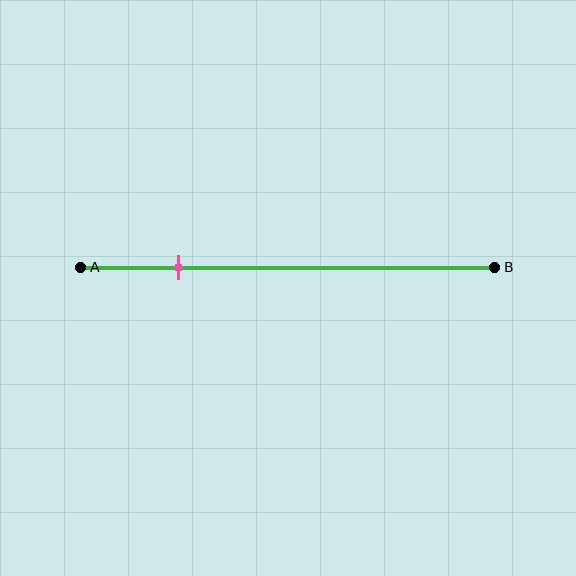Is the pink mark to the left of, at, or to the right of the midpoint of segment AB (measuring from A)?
The pink mark is to the left of the midpoint of segment AB.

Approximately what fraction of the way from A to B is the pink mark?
The pink mark is approximately 25% of the way from A to B.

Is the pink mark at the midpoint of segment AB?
No, the mark is at about 25% from A, not at the 50% midpoint.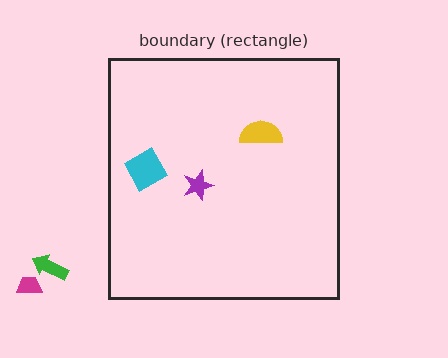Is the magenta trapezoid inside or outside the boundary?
Outside.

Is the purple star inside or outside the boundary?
Inside.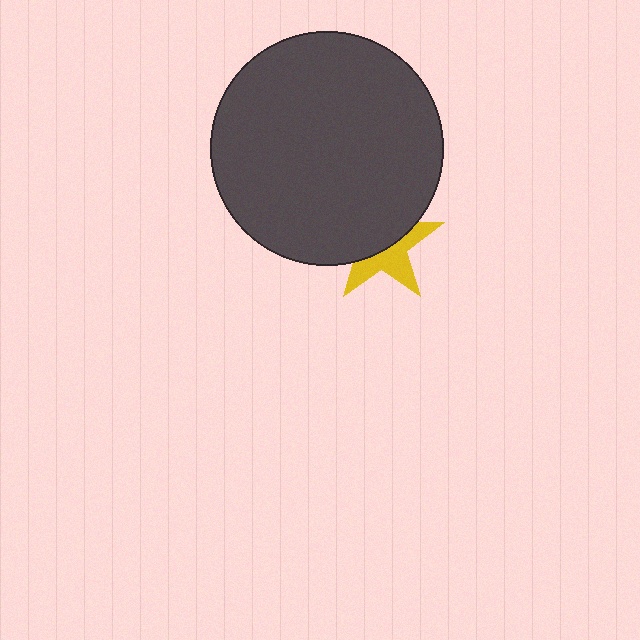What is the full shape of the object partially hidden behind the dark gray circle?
The partially hidden object is a yellow star.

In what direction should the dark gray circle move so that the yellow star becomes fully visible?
The dark gray circle should move up. That is the shortest direction to clear the overlap and leave the yellow star fully visible.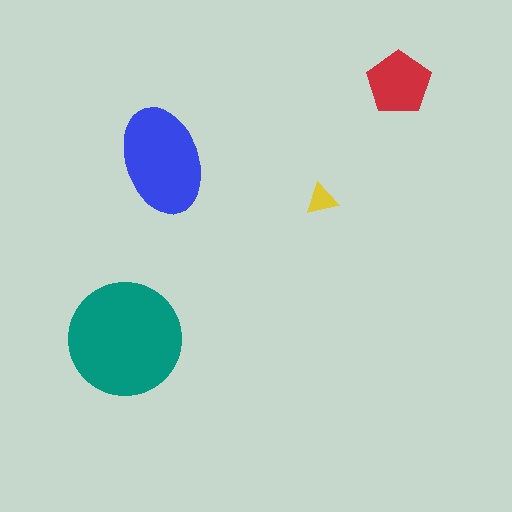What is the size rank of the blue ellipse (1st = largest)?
2nd.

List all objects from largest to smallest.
The teal circle, the blue ellipse, the red pentagon, the yellow triangle.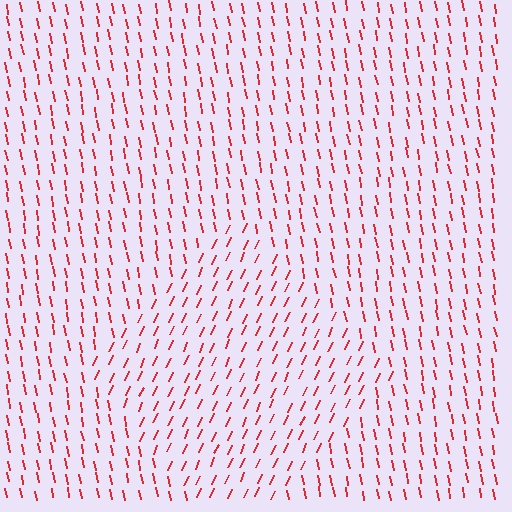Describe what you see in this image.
The image is filled with small red line segments. A diamond region in the image has lines oriented differently from the surrounding lines, creating a visible texture boundary.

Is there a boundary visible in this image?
Yes, there is a texture boundary formed by a change in line orientation.